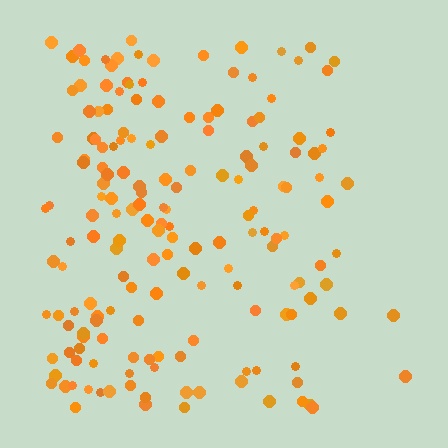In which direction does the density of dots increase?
From right to left, with the left side densest.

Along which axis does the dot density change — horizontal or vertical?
Horizontal.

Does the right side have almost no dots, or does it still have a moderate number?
Still a moderate number, just noticeably fewer than the left.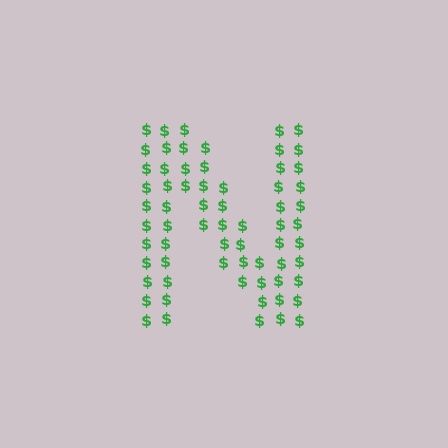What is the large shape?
The large shape is the letter N.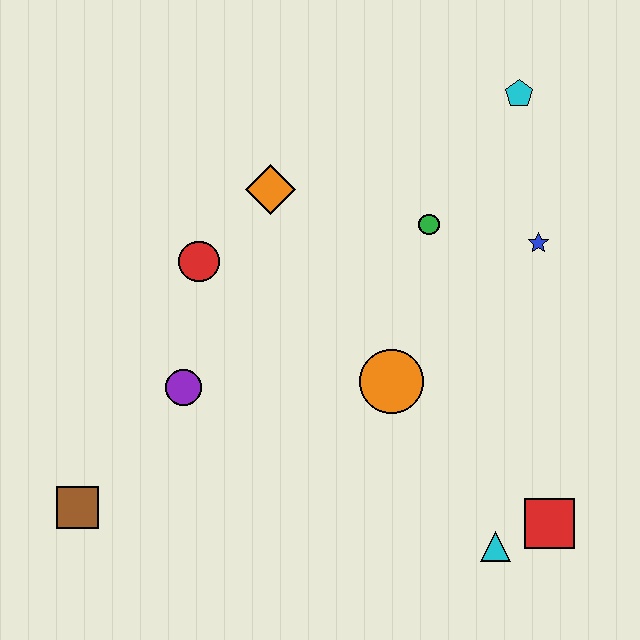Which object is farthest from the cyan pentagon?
The brown square is farthest from the cyan pentagon.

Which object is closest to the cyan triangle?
The red square is closest to the cyan triangle.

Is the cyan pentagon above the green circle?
Yes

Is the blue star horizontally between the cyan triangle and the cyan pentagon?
No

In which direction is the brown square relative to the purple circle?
The brown square is below the purple circle.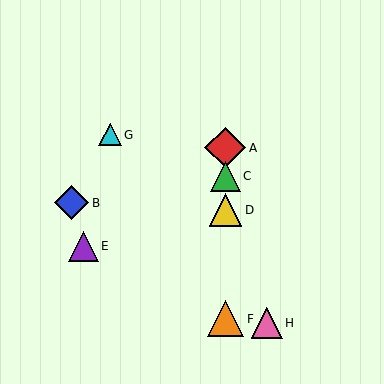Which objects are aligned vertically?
Objects A, C, D, F are aligned vertically.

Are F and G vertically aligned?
No, F is at x≈225 and G is at x≈110.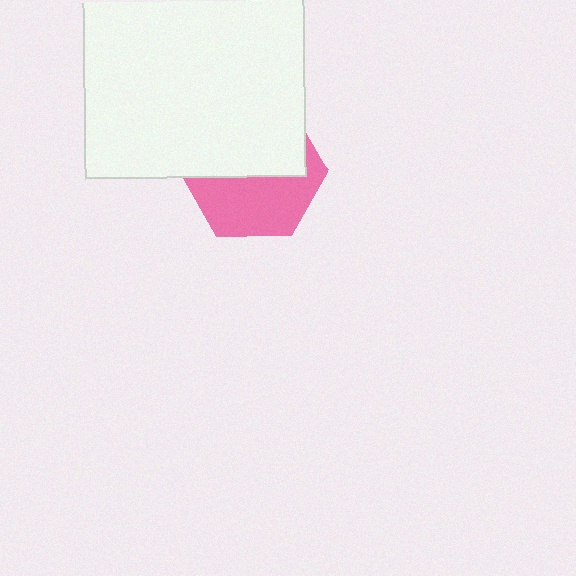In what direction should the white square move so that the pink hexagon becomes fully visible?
The white square should move up. That is the shortest direction to clear the overlap and leave the pink hexagon fully visible.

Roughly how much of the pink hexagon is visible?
About half of it is visible (roughly 47%).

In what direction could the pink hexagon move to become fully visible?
The pink hexagon could move down. That would shift it out from behind the white square entirely.